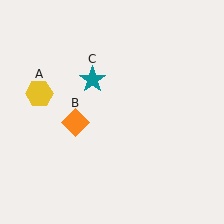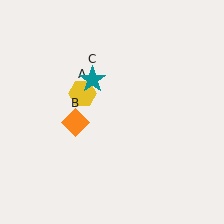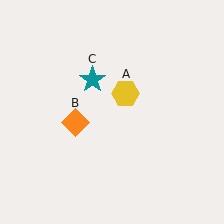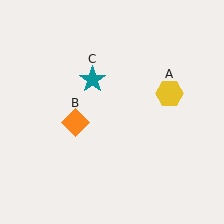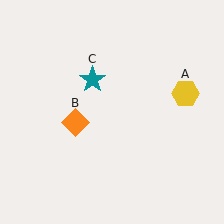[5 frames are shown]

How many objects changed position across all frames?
1 object changed position: yellow hexagon (object A).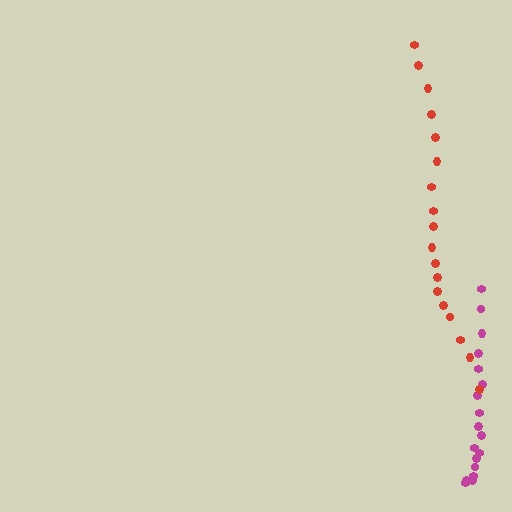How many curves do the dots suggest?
There are 2 distinct paths.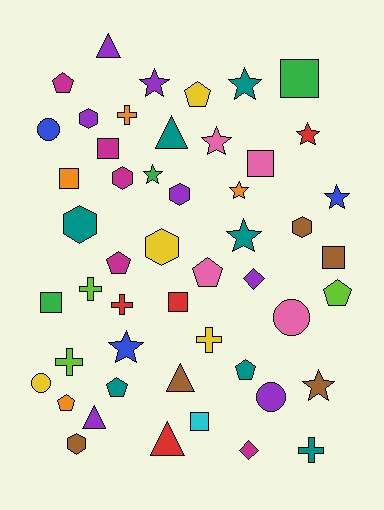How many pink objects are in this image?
There are 4 pink objects.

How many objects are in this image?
There are 50 objects.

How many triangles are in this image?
There are 5 triangles.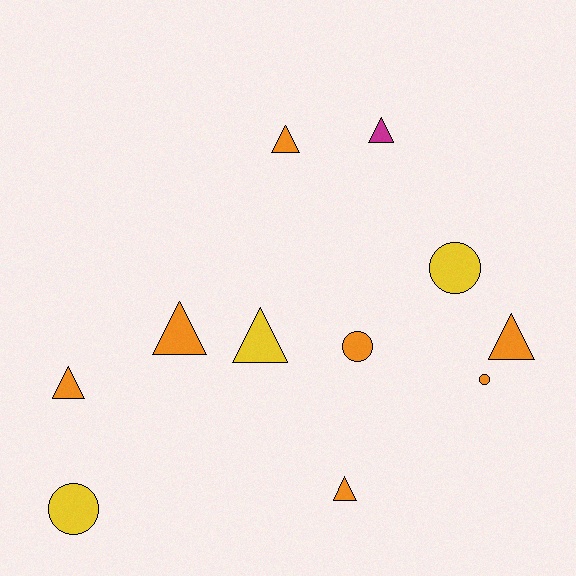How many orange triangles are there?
There are 5 orange triangles.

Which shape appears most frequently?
Triangle, with 7 objects.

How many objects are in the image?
There are 11 objects.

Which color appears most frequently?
Orange, with 7 objects.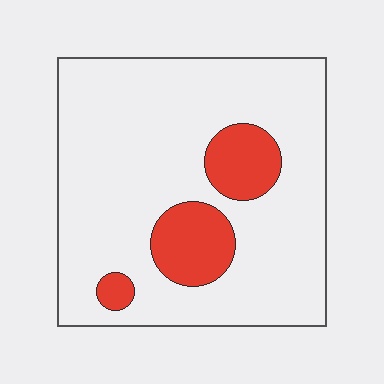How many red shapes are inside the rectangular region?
3.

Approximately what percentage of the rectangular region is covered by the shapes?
Approximately 15%.